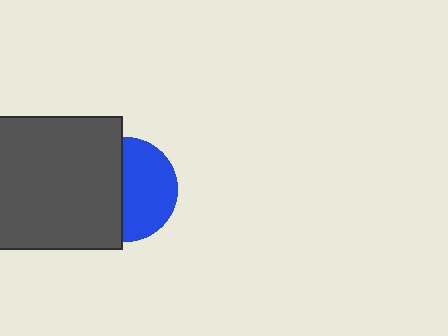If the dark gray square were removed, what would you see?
You would see the complete blue circle.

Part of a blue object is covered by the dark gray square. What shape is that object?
It is a circle.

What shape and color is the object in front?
The object in front is a dark gray square.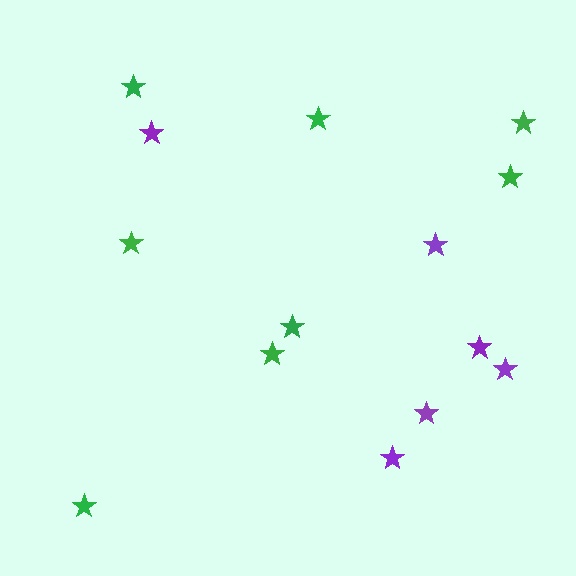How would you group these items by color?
There are 2 groups: one group of green stars (8) and one group of purple stars (6).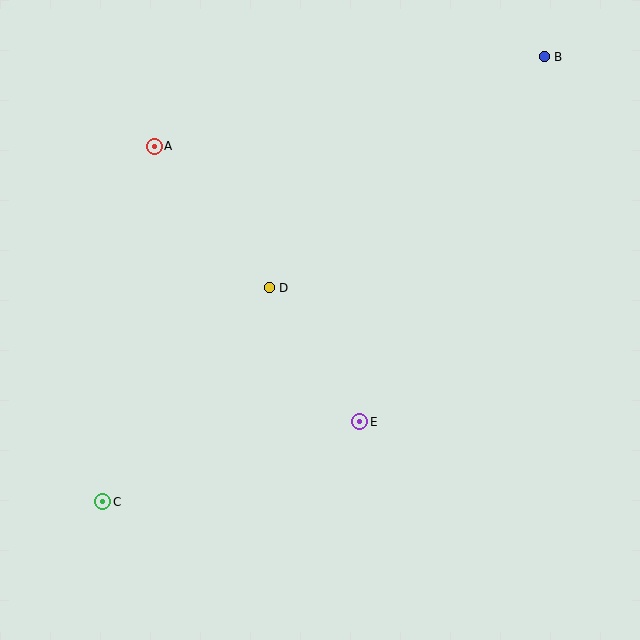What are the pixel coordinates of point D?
Point D is at (269, 288).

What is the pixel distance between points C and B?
The distance between C and B is 627 pixels.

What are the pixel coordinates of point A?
Point A is at (154, 146).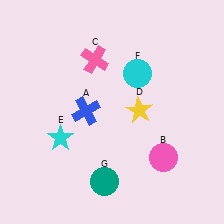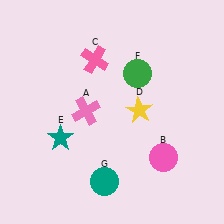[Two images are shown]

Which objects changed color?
A changed from blue to pink. E changed from cyan to teal. F changed from cyan to green.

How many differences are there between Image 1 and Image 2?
There are 3 differences between the two images.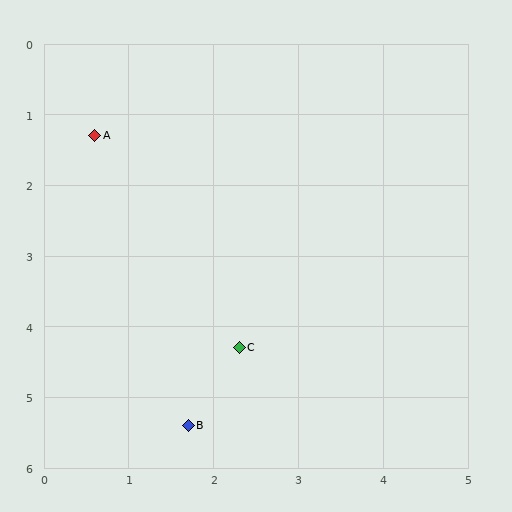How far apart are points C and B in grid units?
Points C and B are about 1.3 grid units apart.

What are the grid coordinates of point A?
Point A is at approximately (0.6, 1.3).